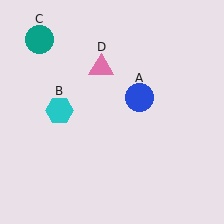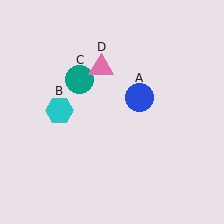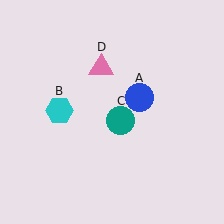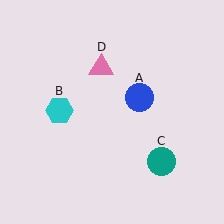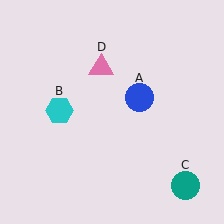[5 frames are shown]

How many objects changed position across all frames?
1 object changed position: teal circle (object C).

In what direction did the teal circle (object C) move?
The teal circle (object C) moved down and to the right.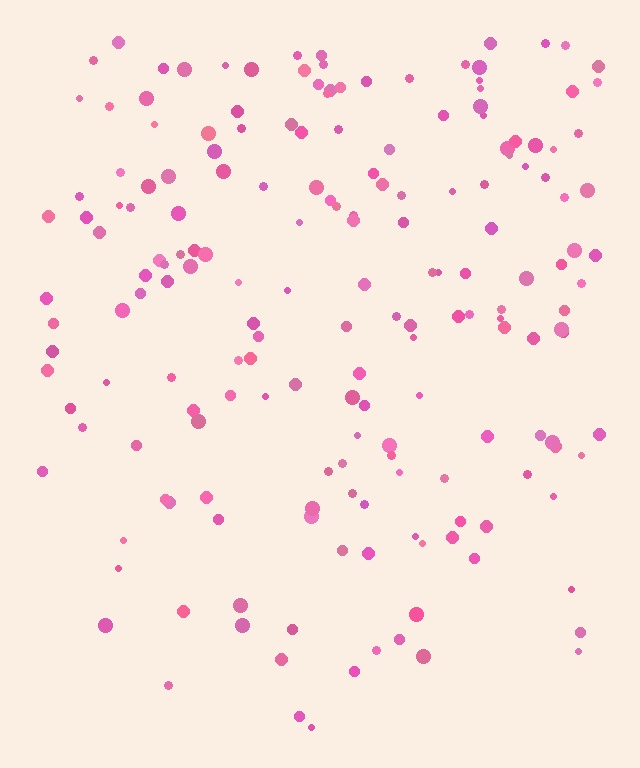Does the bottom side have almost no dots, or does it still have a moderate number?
Still a moderate number, just noticeably fewer than the top.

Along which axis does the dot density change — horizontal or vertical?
Vertical.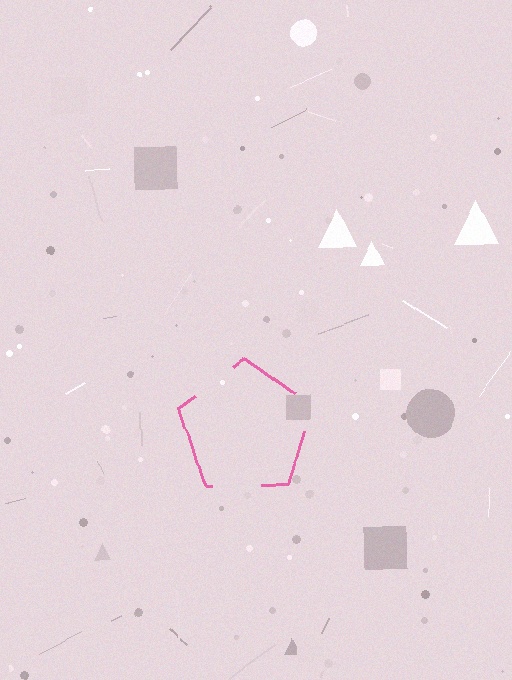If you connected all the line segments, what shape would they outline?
They would outline a pentagon.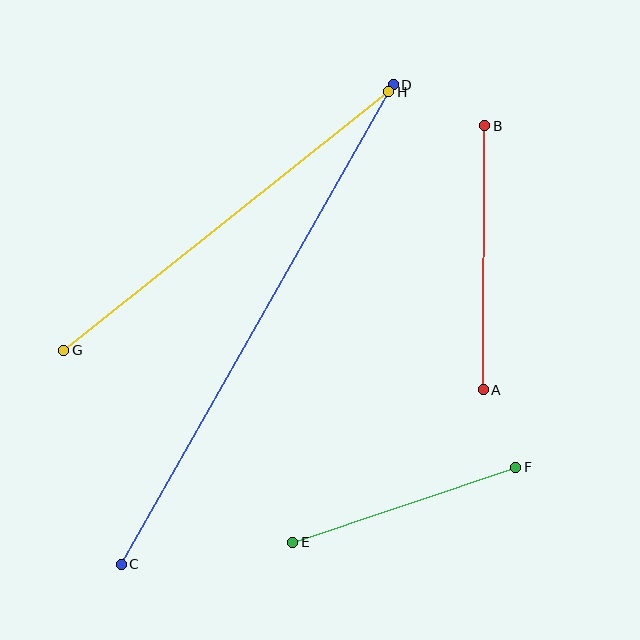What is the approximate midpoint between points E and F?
The midpoint is at approximately (404, 505) pixels.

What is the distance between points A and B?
The distance is approximately 264 pixels.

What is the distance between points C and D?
The distance is approximately 551 pixels.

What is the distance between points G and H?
The distance is approximately 415 pixels.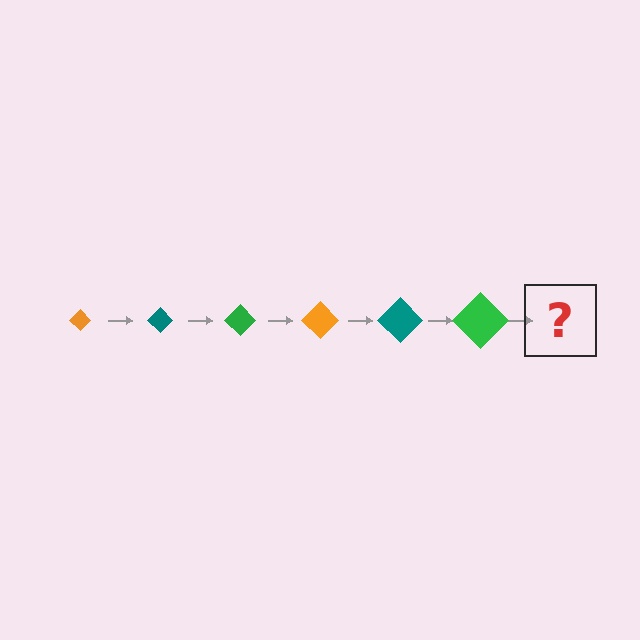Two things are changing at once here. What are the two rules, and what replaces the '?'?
The two rules are that the diamond grows larger each step and the color cycles through orange, teal, and green. The '?' should be an orange diamond, larger than the previous one.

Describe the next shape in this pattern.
It should be an orange diamond, larger than the previous one.